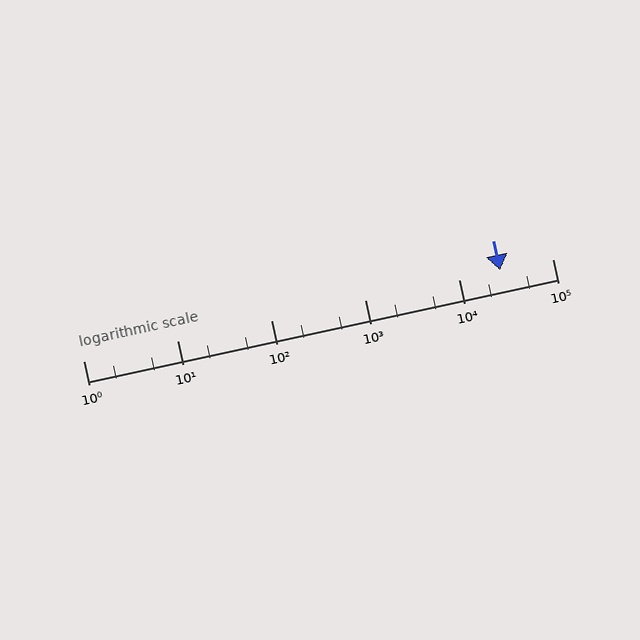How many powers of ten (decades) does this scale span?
The scale spans 5 decades, from 1 to 100000.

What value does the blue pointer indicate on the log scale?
The pointer indicates approximately 28000.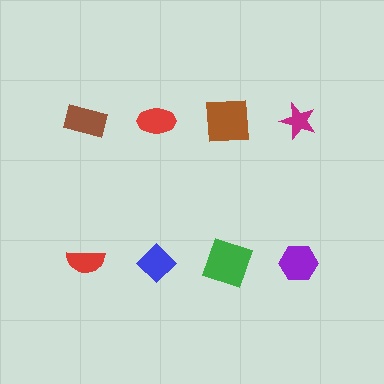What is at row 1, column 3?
A brown square.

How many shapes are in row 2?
4 shapes.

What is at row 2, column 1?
A red semicircle.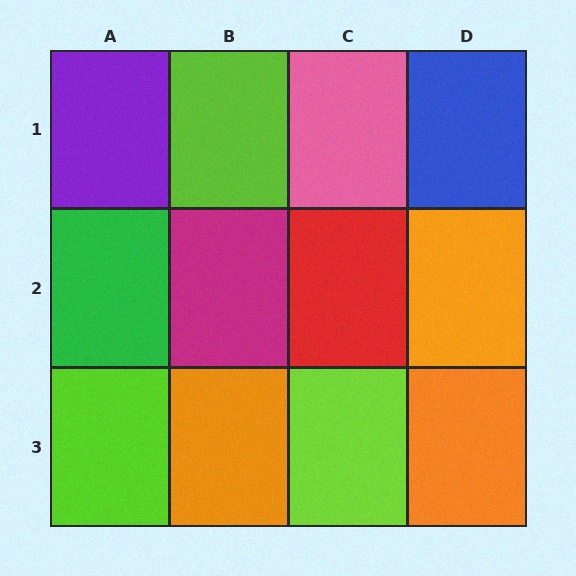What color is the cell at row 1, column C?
Pink.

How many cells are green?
1 cell is green.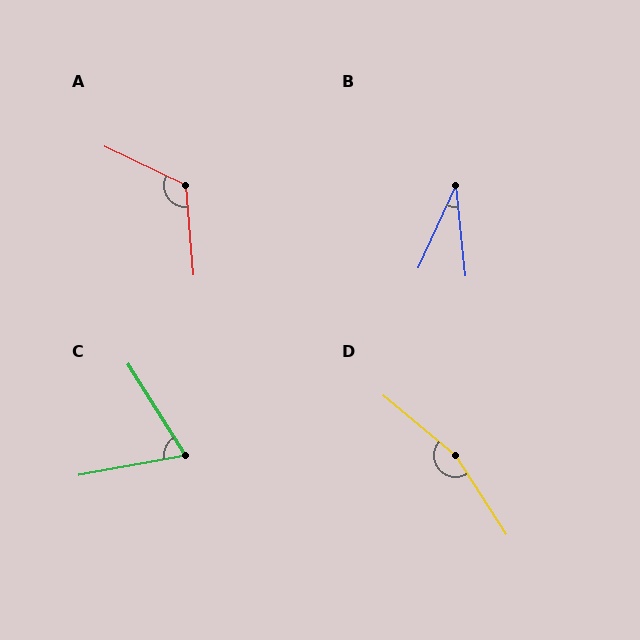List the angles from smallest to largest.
B (30°), C (68°), A (120°), D (162°).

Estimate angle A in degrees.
Approximately 120 degrees.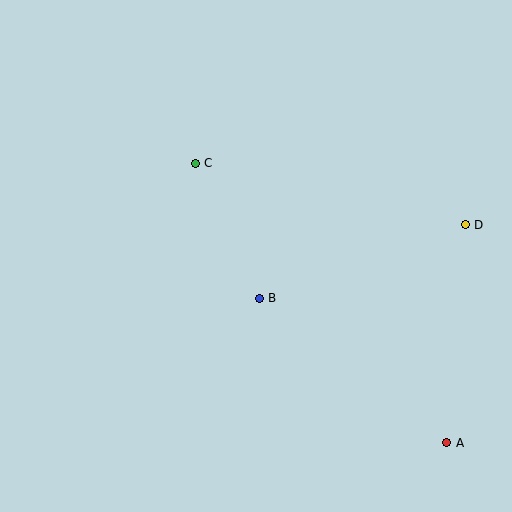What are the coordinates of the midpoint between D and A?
The midpoint between D and A is at (456, 334).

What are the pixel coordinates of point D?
Point D is at (465, 225).